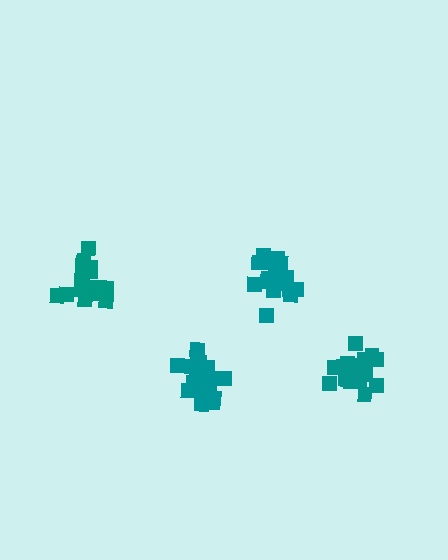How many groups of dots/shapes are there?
There are 4 groups.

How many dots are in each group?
Group 1: 18 dots, Group 2: 16 dots, Group 3: 18 dots, Group 4: 19 dots (71 total).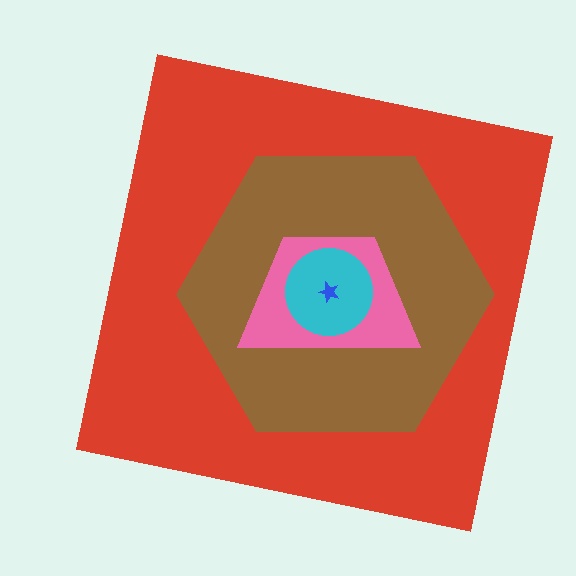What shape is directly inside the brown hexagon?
The pink trapezoid.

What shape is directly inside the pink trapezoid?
The cyan circle.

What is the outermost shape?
The red square.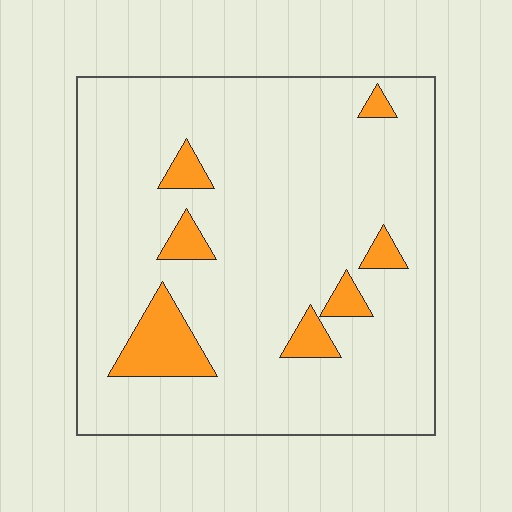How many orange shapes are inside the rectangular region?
7.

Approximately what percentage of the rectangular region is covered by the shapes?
Approximately 10%.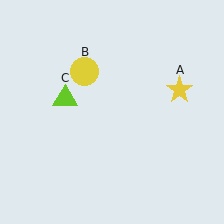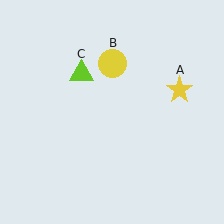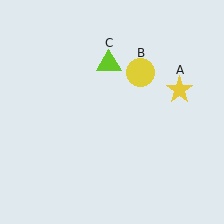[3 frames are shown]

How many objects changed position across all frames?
2 objects changed position: yellow circle (object B), lime triangle (object C).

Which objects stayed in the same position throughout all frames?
Yellow star (object A) remained stationary.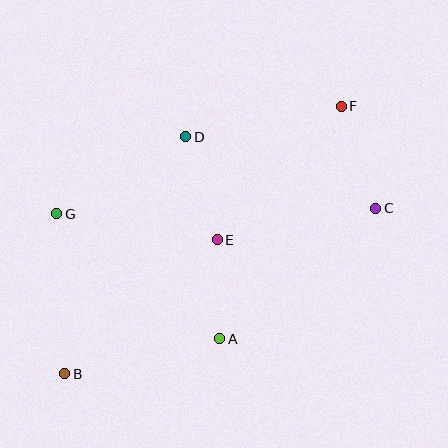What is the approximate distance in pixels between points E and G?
The distance between E and G is approximately 163 pixels.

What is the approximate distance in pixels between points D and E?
The distance between D and E is approximately 108 pixels.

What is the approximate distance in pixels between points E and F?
The distance between E and F is approximately 182 pixels.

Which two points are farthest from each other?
Points B and F are farthest from each other.